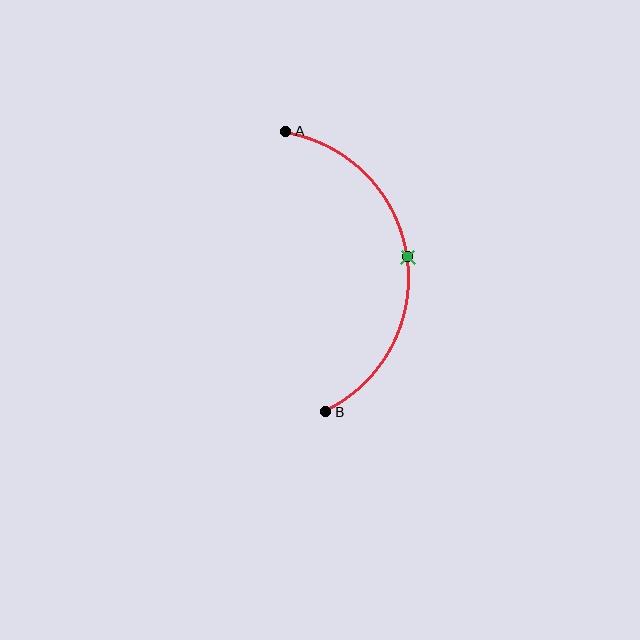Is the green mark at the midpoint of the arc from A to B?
Yes. The green mark lies on the arc at equal arc-length from both A and B — it is the arc midpoint.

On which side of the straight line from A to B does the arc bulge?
The arc bulges to the right of the straight line connecting A and B.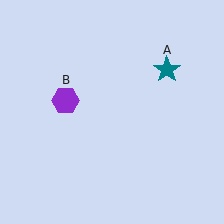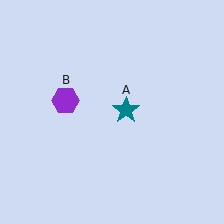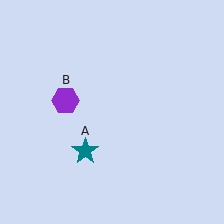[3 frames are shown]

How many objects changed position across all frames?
1 object changed position: teal star (object A).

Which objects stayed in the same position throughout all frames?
Purple hexagon (object B) remained stationary.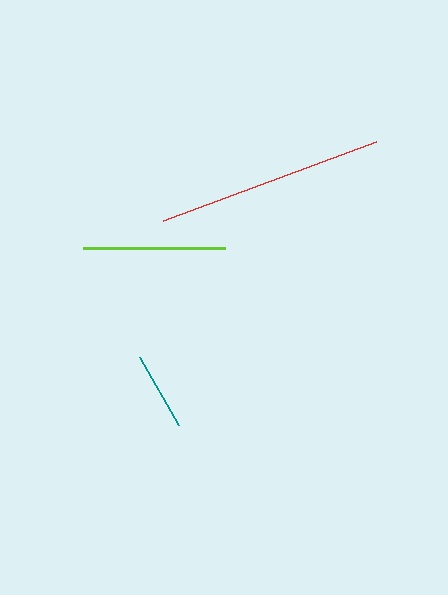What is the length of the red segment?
The red segment is approximately 227 pixels long.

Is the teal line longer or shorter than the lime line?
The lime line is longer than the teal line.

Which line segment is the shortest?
The teal line is the shortest at approximately 79 pixels.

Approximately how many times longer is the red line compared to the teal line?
The red line is approximately 2.9 times the length of the teal line.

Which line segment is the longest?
The red line is the longest at approximately 227 pixels.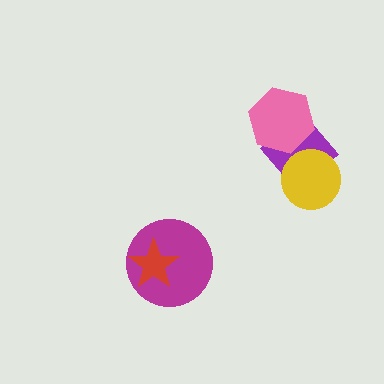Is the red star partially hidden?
No, no other shape covers it.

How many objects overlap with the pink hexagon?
1 object overlaps with the pink hexagon.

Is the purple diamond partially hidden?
Yes, it is partially covered by another shape.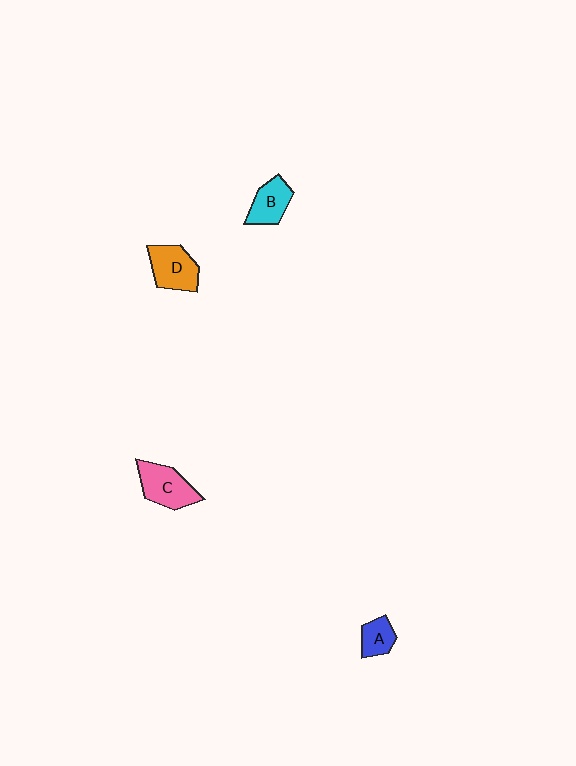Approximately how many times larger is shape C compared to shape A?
Approximately 1.8 times.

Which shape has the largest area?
Shape C (pink).